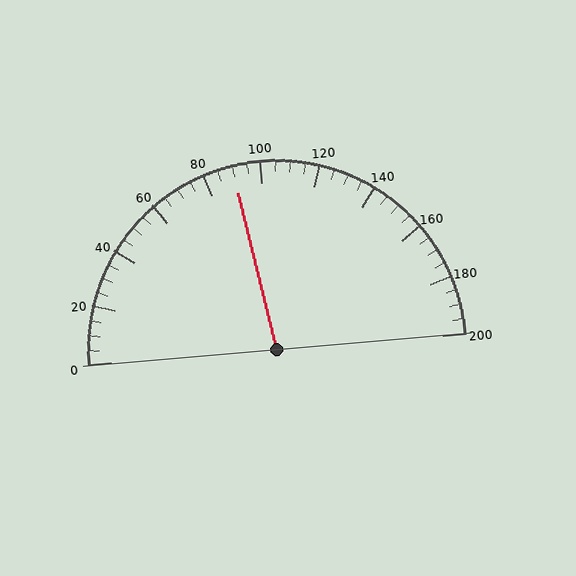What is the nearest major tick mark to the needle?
The nearest major tick mark is 80.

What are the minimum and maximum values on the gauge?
The gauge ranges from 0 to 200.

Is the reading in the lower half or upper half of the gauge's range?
The reading is in the lower half of the range (0 to 200).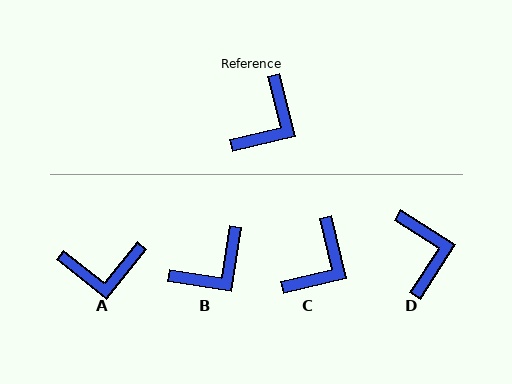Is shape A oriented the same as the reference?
No, it is off by about 52 degrees.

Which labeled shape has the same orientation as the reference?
C.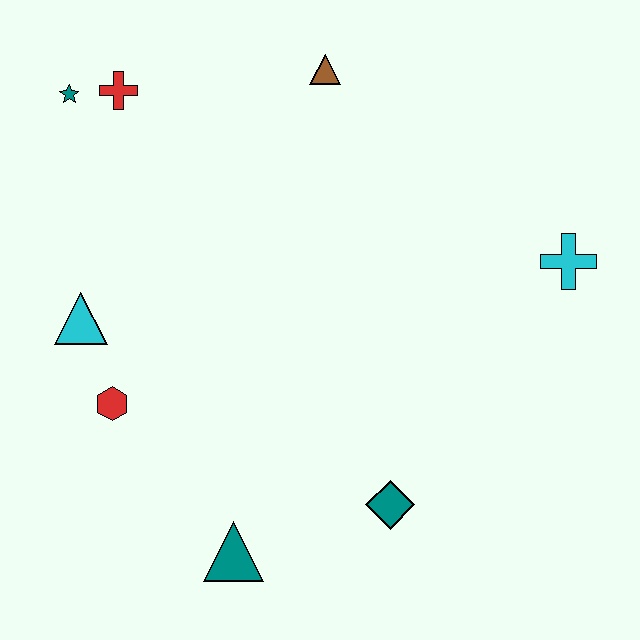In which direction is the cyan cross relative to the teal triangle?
The cyan cross is to the right of the teal triangle.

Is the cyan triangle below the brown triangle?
Yes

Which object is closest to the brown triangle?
The red cross is closest to the brown triangle.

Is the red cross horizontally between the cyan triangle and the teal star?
No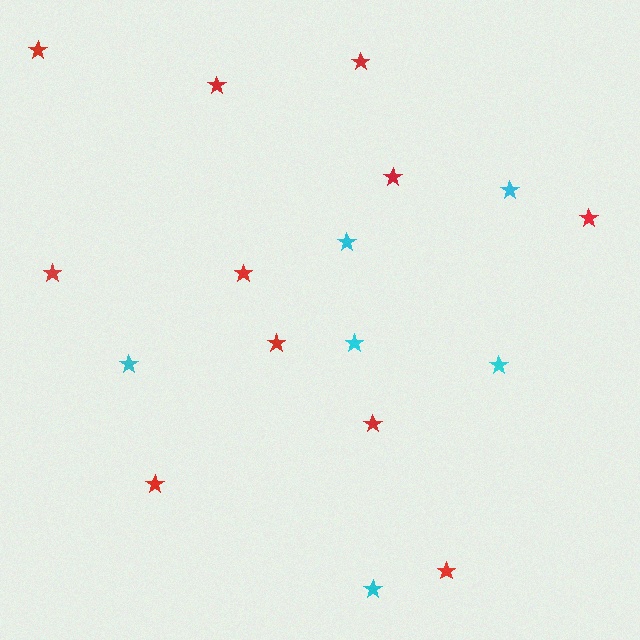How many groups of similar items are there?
There are 2 groups: one group of red stars (11) and one group of cyan stars (6).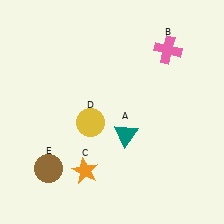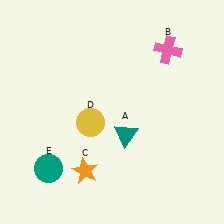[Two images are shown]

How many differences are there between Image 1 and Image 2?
There is 1 difference between the two images.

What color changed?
The circle (E) changed from brown in Image 1 to teal in Image 2.